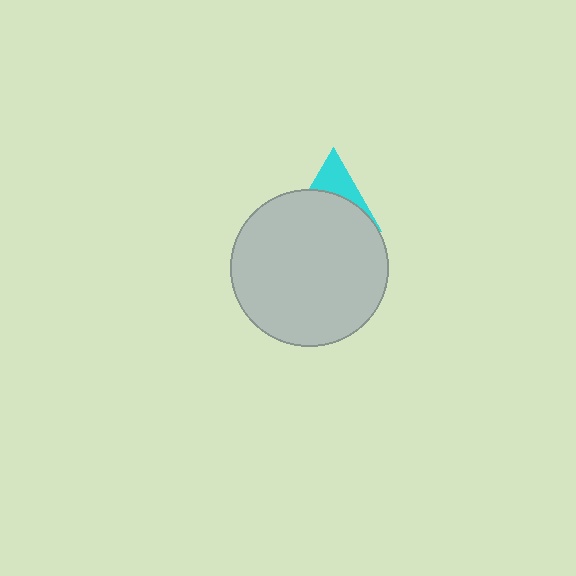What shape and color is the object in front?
The object in front is a light gray circle.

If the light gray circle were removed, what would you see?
You would see the complete cyan triangle.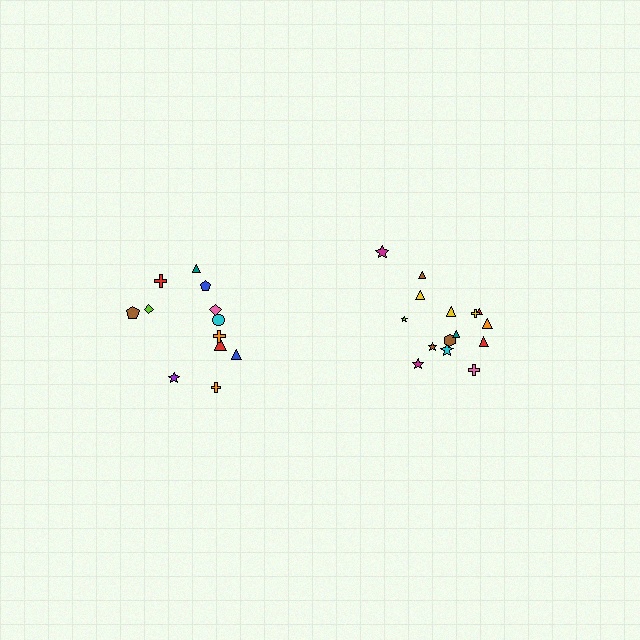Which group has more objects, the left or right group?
The right group.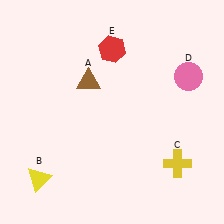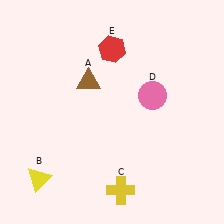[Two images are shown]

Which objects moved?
The objects that moved are: the yellow cross (C), the pink circle (D).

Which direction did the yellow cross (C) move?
The yellow cross (C) moved left.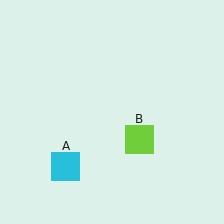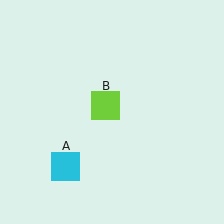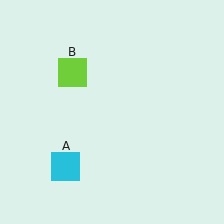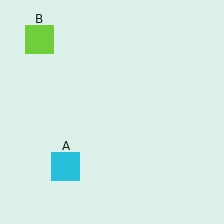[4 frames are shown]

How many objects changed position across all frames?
1 object changed position: lime square (object B).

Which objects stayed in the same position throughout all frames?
Cyan square (object A) remained stationary.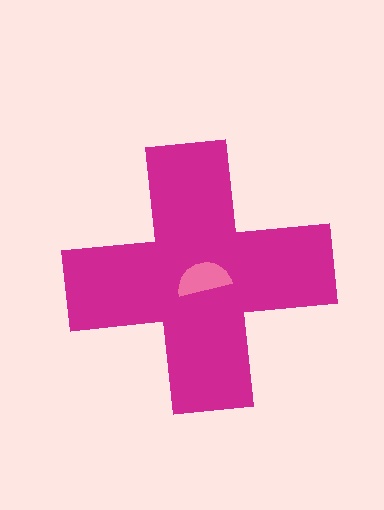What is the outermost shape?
The magenta cross.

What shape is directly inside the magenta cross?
The pink semicircle.